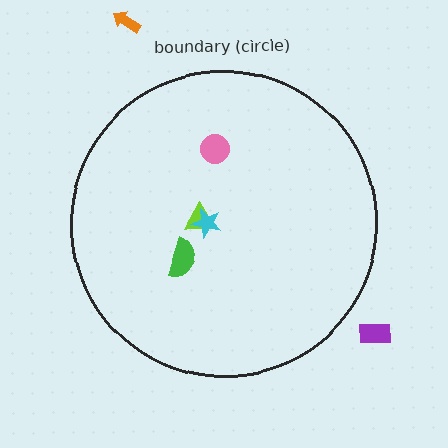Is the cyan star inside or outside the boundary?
Inside.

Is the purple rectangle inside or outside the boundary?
Outside.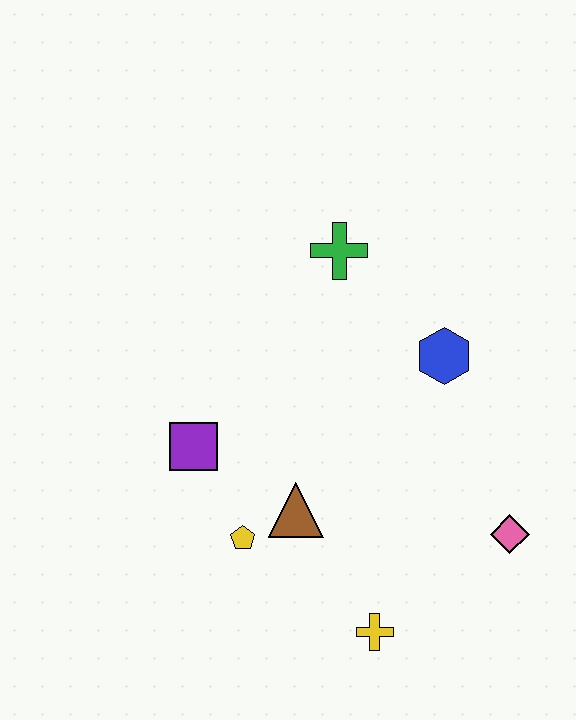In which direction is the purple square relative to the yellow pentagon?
The purple square is above the yellow pentagon.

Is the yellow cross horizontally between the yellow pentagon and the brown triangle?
No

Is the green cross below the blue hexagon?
No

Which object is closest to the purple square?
The yellow pentagon is closest to the purple square.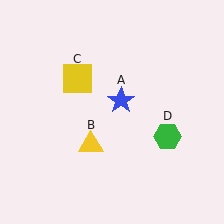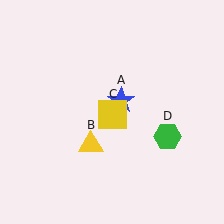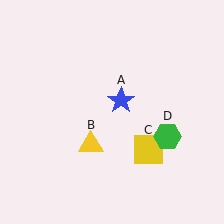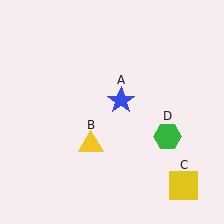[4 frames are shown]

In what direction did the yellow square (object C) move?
The yellow square (object C) moved down and to the right.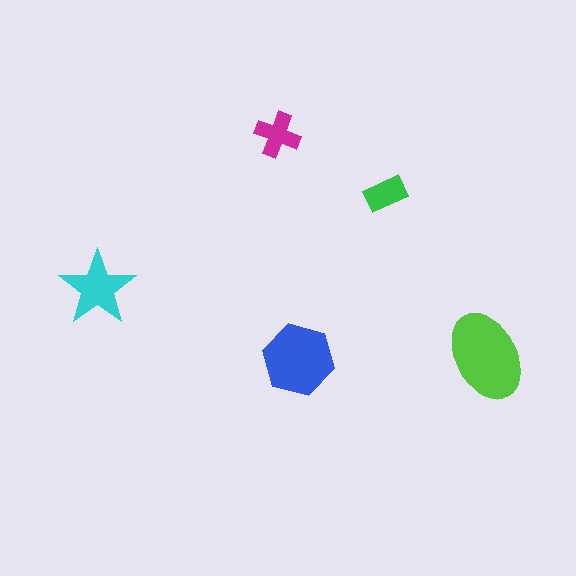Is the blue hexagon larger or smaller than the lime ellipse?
Smaller.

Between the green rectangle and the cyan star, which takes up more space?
The cyan star.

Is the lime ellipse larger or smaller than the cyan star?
Larger.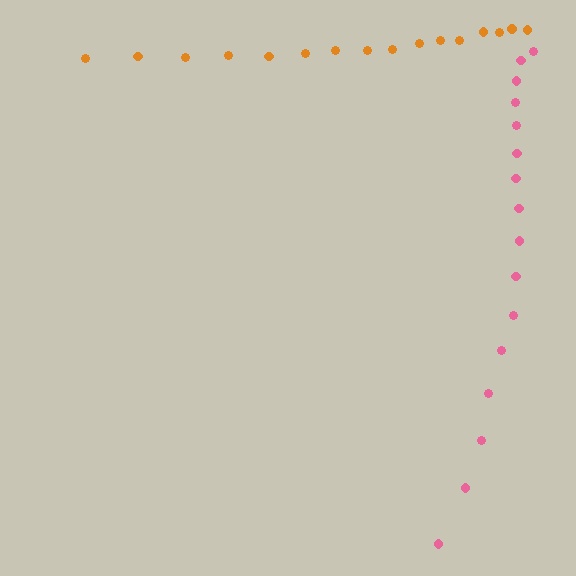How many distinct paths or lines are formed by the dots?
There are 2 distinct paths.